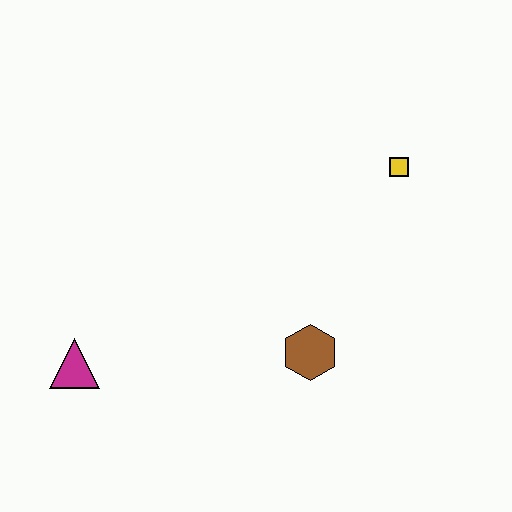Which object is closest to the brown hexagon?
The yellow square is closest to the brown hexagon.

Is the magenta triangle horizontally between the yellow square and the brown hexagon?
No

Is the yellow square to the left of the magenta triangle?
No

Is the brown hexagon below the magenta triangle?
No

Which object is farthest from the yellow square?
The magenta triangle is farthest from the yellow square.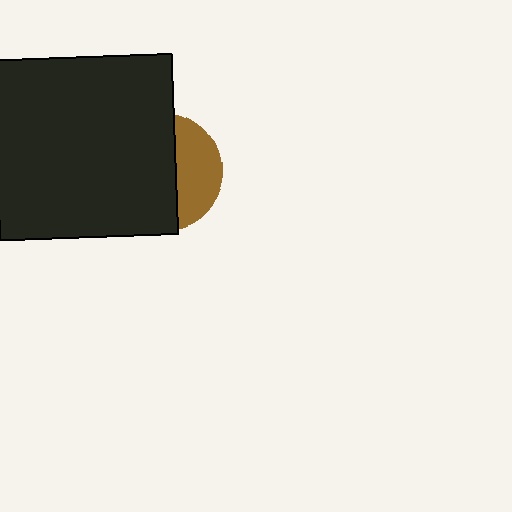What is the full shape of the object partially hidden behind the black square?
The partially hidden object is a brown circle.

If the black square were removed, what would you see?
You would see the complete brown circle.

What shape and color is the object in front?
The object in front is a black square.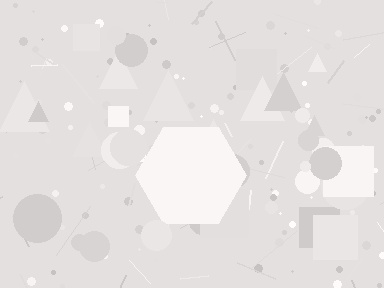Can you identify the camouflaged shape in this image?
The camouflaged shape is a hexagon.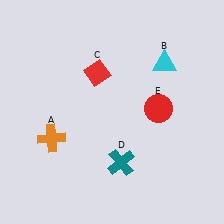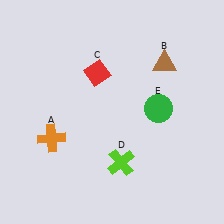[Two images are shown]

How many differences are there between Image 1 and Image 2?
There are 3 differences between the two images.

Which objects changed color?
B changed from cyan to brown. D changed from teal to lime. E changed from red to green.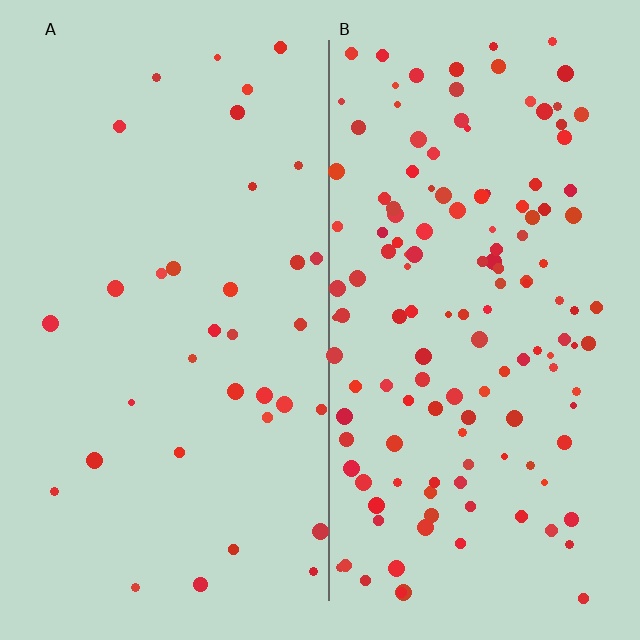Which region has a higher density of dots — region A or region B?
B (the right).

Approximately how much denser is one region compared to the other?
Approximately 4.0× — region B over region A.